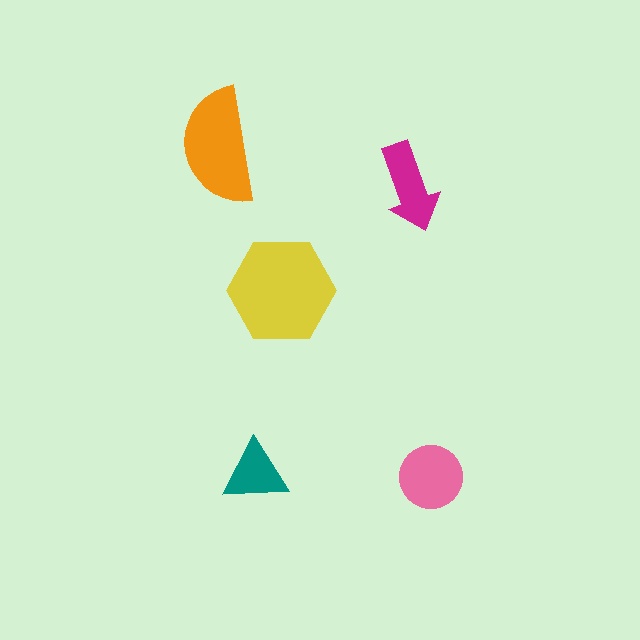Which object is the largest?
The yellow hexagon.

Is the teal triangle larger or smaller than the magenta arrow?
Smaller.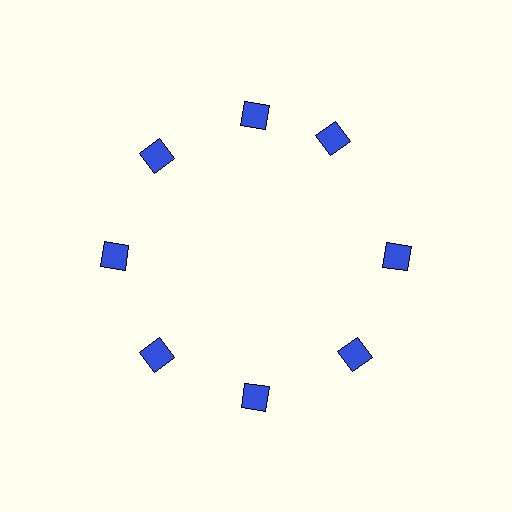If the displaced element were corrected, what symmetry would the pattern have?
It would have 8-fold rotational symmetry — the pattern would map onto itself every 45 degrees.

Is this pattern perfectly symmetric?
No. The 8 blue diamonds are arranged in a ring, but one element near the 2 o'clock position is rotated out of alignment along the ring, breaking the 8-fold rotational symmetry.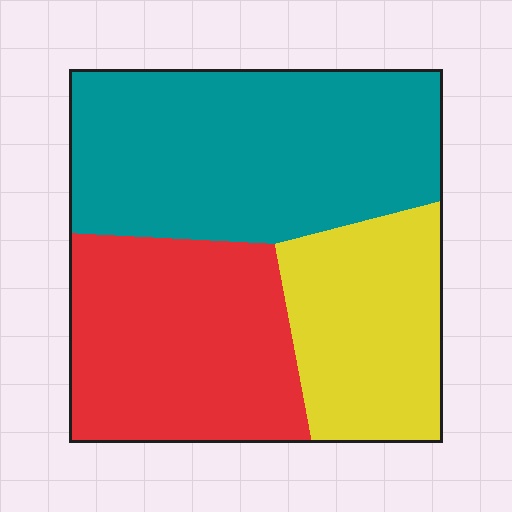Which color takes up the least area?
Yellow, at roughly 25%.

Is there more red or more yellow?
Red.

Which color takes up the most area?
Teal, at roughly 45%.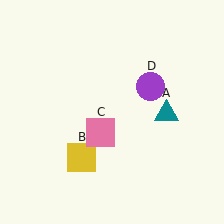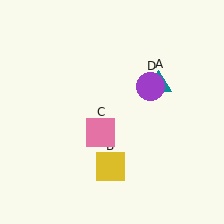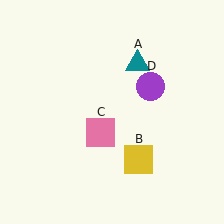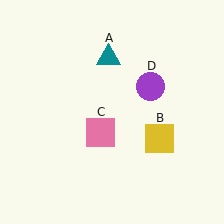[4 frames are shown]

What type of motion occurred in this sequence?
The teal triangle (object A), yellow square (object B) rotated counterclockwise around the center of the scene.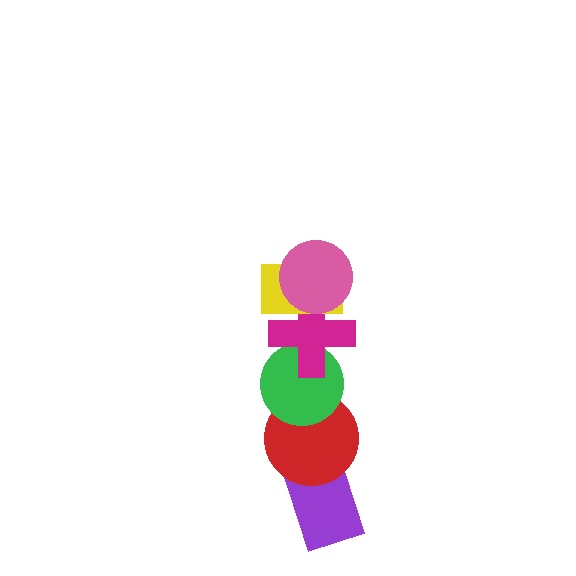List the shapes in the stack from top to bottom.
From top to bottom: the pink circle, the yellow rectangle, the magenta cross, the green circle, the red circle, the purple rectangle.